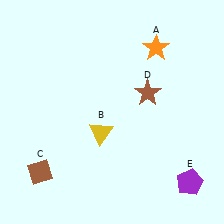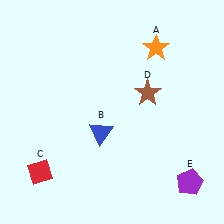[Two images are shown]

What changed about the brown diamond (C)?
In Image 1, C is brown. In Image 2, it changed to red.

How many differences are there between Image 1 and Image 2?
There are 2 differences between the two images.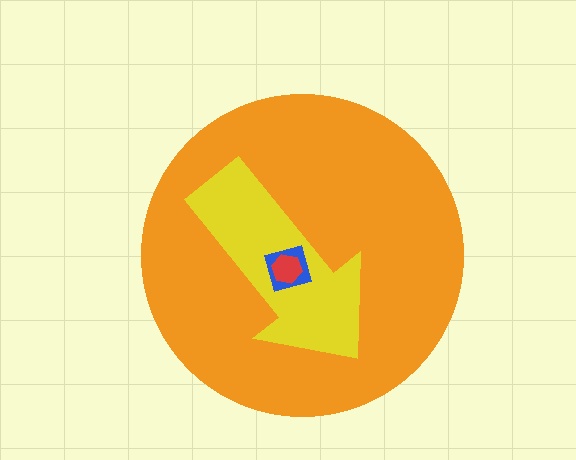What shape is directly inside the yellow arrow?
The blue diamond.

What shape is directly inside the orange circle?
The yellow arrow.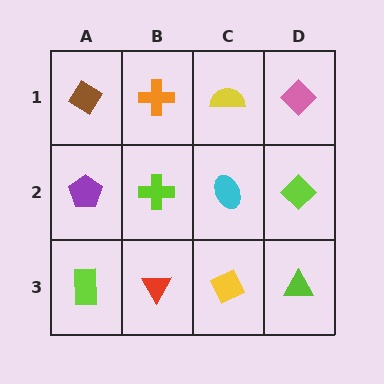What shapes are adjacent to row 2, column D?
A pink diamond (row 1, column D), a lime triangle (row 3, column D), a cyan ellipse (row 2, column C).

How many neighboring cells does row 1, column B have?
3.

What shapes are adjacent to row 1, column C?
A cyan ellipse (row 2, column C), an orange cross (row 1, column B), a pink diamond (row 1, column D).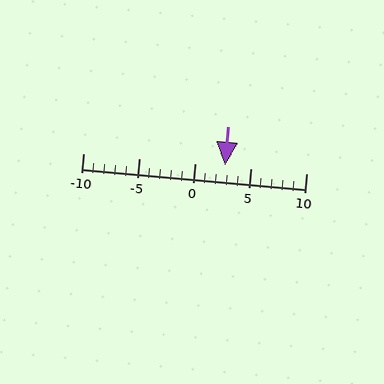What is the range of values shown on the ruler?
The ruler shows values from -10 to 10.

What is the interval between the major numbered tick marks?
The major tick marks are spaced 5 units apart.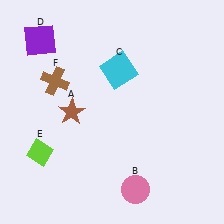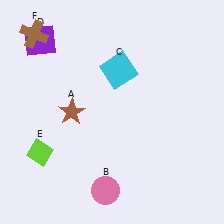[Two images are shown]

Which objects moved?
The objects that moved are: the pink circle (B), the brown cross (F).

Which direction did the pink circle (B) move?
The pink circle (B) moved left.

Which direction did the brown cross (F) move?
The brown cross (F) moved up.